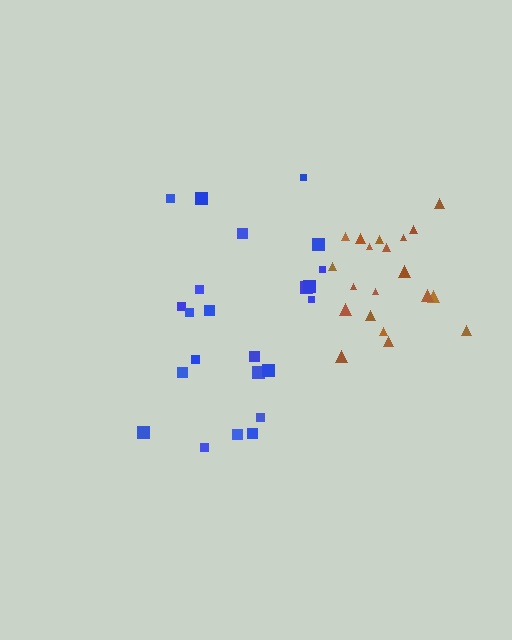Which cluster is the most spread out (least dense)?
Blue.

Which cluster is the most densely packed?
Brown.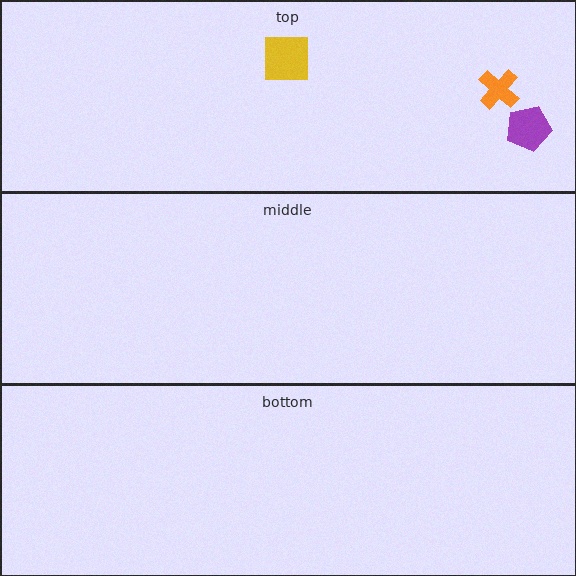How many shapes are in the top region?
3.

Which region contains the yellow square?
The top region.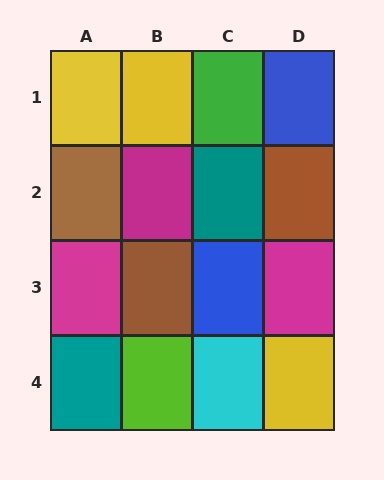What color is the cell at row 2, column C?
Teal.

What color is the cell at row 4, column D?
Yellow.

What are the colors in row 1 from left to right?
Yellow, yellow, green, blue.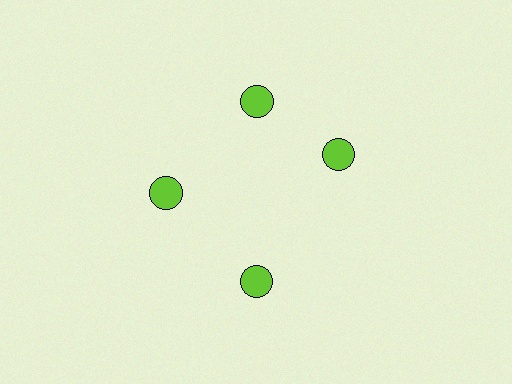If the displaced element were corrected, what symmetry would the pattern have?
It would have 4-fold rotational symmetry — the pattern would map onto itself every 90 degrees.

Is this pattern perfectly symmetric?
No. The 4 lime circles are arranged in a ring, but one element near the 3 o'clock position is rotated out of alignment along the ring, breaking the 4-fold rotational symmetry.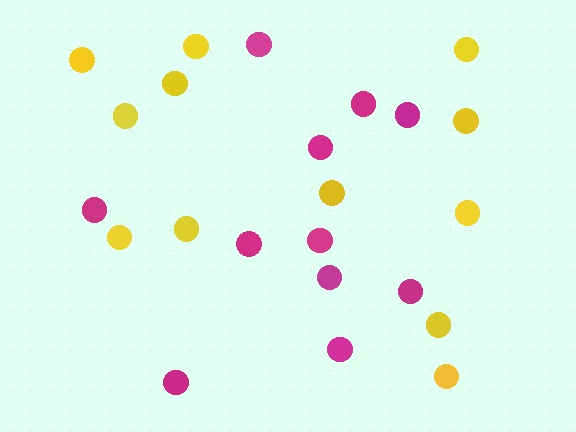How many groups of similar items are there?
There are 2 groups: one group of magenta circles (11) and one group of yellow circles (12).